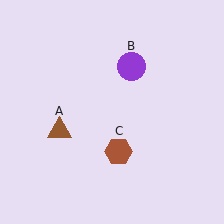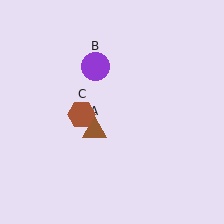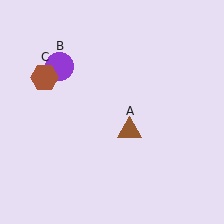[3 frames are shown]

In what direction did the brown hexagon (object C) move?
The brown hexagon (object C) moved up and to the left.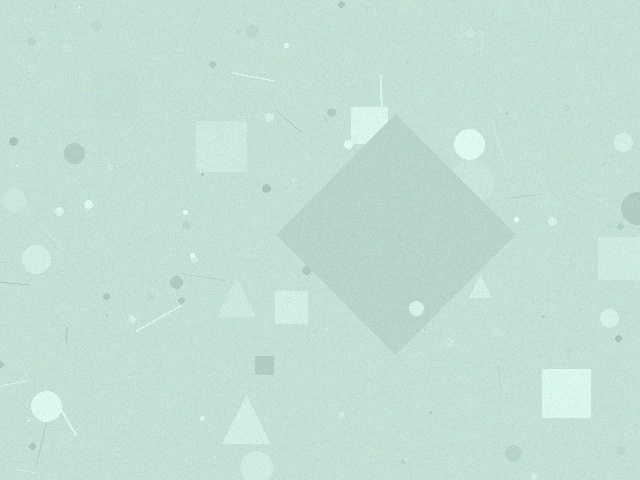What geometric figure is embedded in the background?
A diamond is embedded in the background.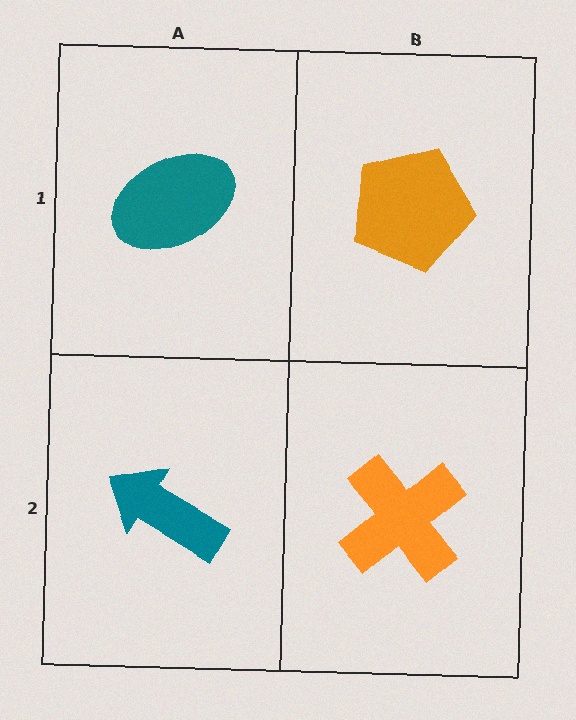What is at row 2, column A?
A teal arrow.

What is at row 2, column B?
An orange cross.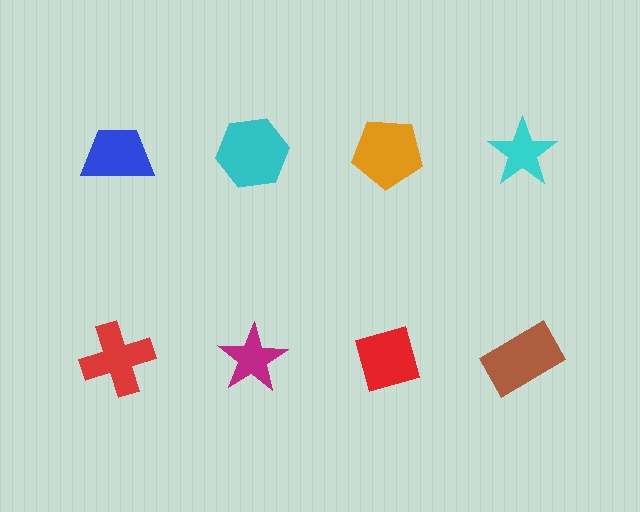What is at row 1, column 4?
A cyan star.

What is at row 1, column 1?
A blue trapezoid.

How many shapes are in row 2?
4 shapes.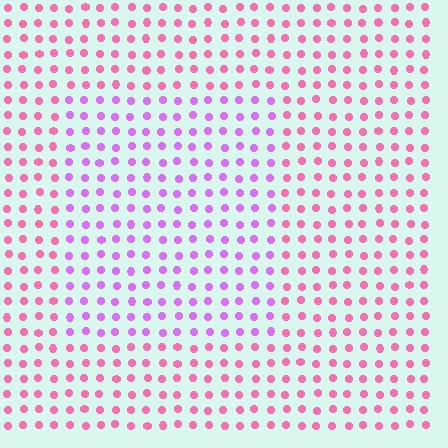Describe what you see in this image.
The image is filled with small pink elements in a uniform arrangement. A rectangle-shaped region is visible where the elements are tinted to a slightly different hue, forming a subtle color boundary.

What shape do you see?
I see a rectangle.